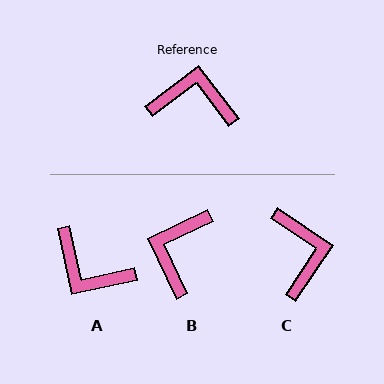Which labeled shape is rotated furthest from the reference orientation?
A, about 155 degrees away.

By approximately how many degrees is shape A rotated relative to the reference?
Approximately 155 degrees counter-clockwise.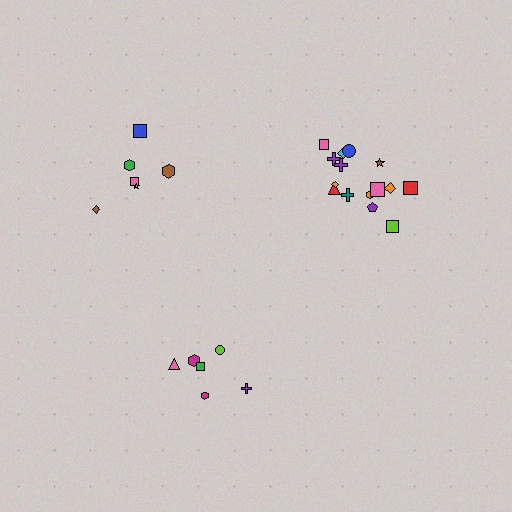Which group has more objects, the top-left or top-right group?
The top-right group.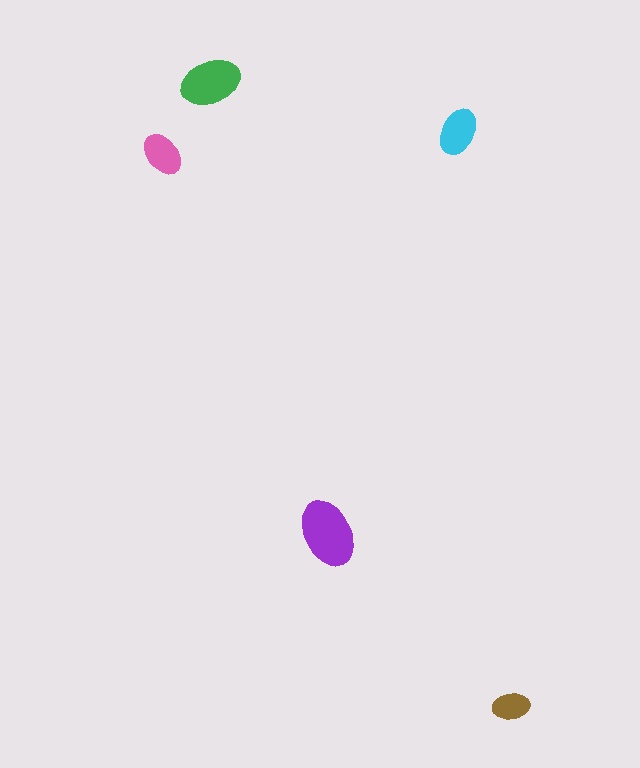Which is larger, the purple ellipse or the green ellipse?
The purple one.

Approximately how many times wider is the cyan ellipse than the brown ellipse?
About 1.5 times wider.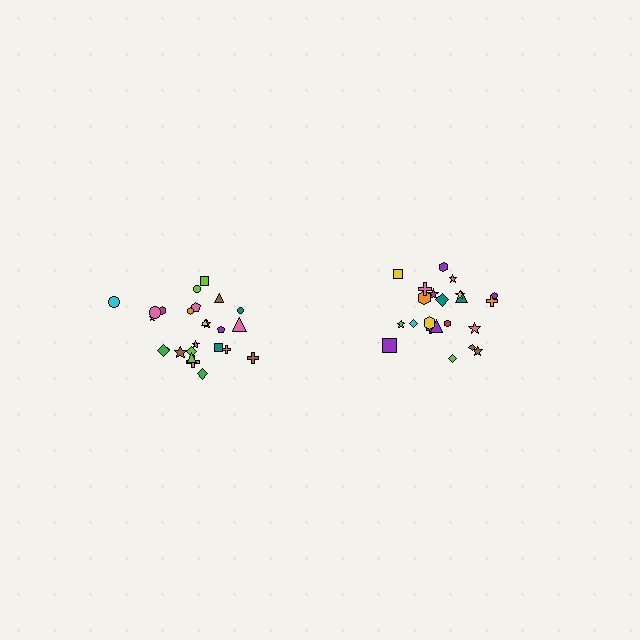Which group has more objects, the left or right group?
The left group.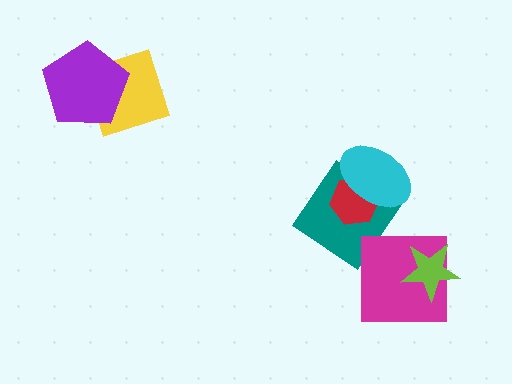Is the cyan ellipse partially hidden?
No, no other shape covers it.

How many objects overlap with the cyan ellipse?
2 objects overlap with the cyan ellipse.